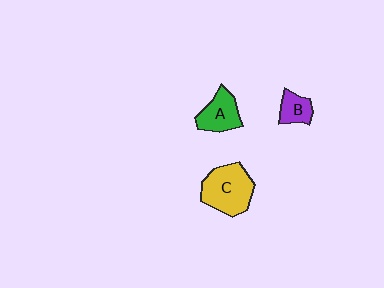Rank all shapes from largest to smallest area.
From largest to smallest: C (yellow), A (green), B (purple).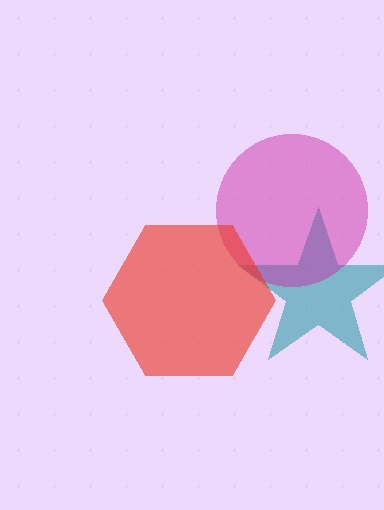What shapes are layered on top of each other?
The layered shapes are: a teal star, a magenta circle, a red hexagon.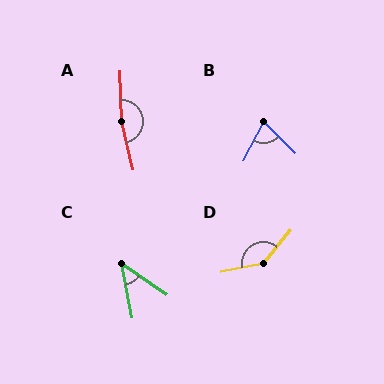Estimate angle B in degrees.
Approximately 73 degrees.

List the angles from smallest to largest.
C (44°), B (73°), D (141°), A (168°).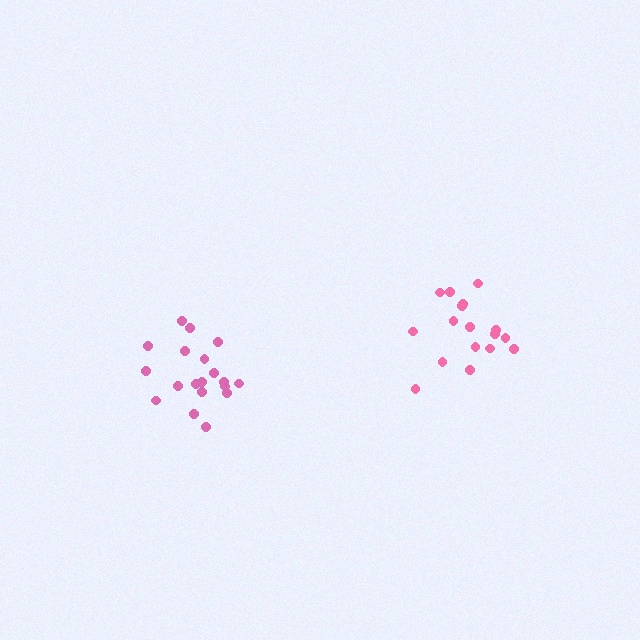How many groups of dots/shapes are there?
There are 2 groups.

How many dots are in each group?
Group 1: 17 dots, Group 2: 19 dots (36 total).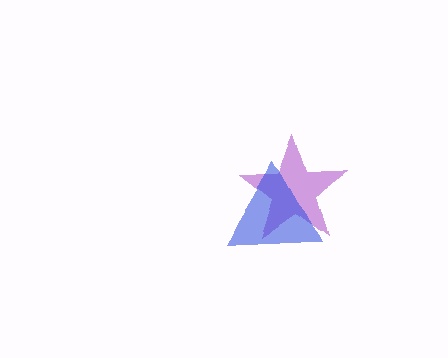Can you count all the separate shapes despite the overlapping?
Yes, there are 2 separate shapes.